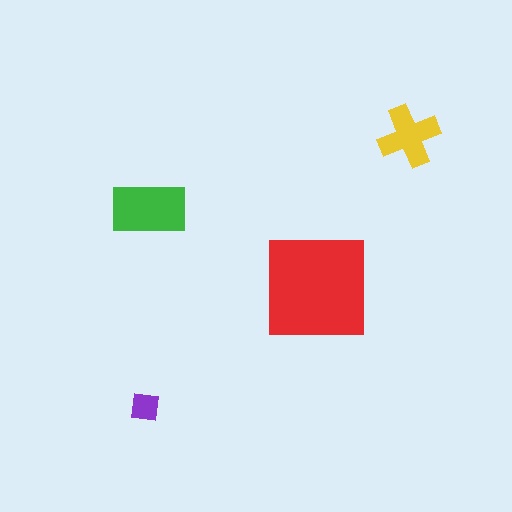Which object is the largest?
The red square.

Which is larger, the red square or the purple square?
The red square.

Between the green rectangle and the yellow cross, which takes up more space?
The green rectangle.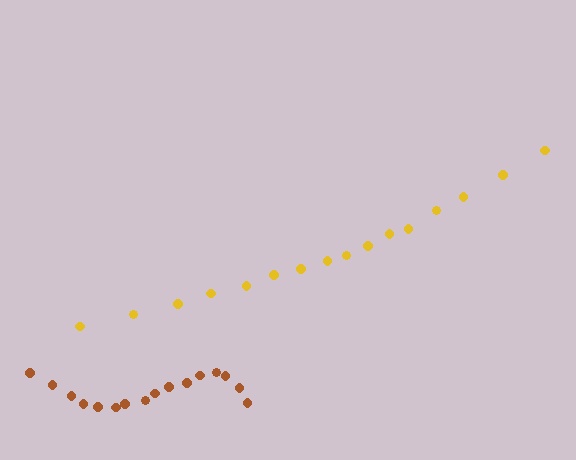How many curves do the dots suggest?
There are 2 distinct paths.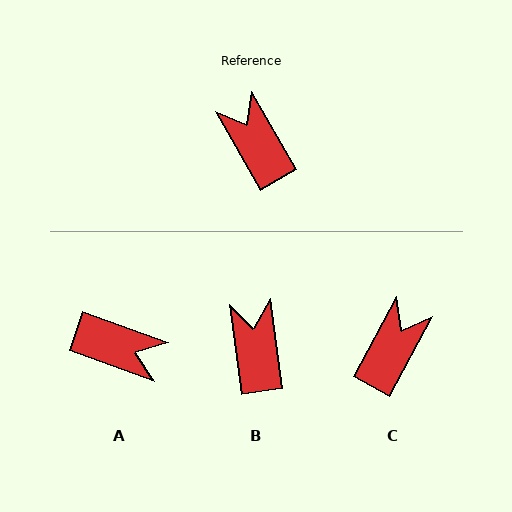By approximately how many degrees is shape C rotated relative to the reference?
Approximately 58 degrees clockwise.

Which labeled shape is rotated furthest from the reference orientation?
A, about 140 degrees away.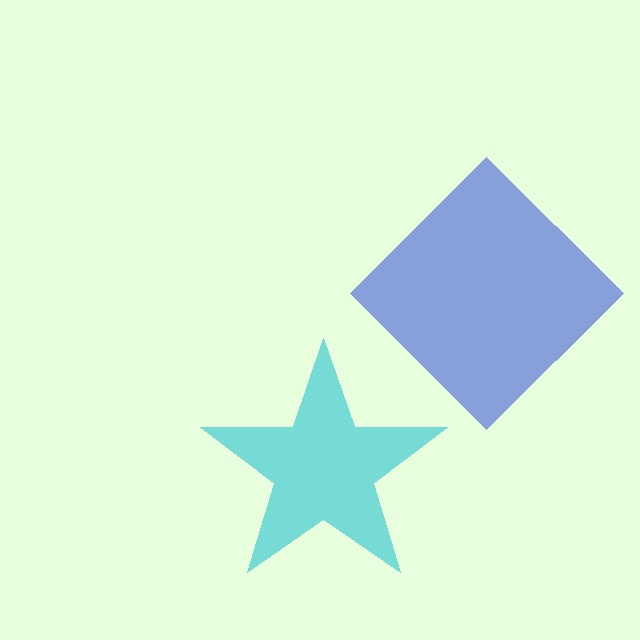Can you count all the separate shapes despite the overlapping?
Yes, there are 2 separate shapes.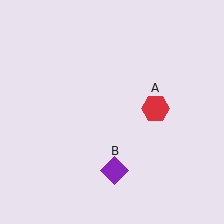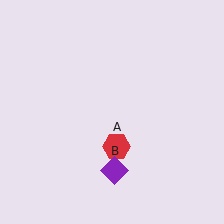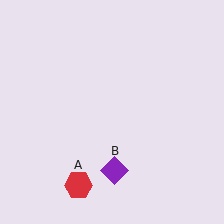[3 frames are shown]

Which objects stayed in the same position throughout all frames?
Purple diamond (object B) remained stationary.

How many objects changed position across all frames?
1 object changed position: red hexagon (object A).